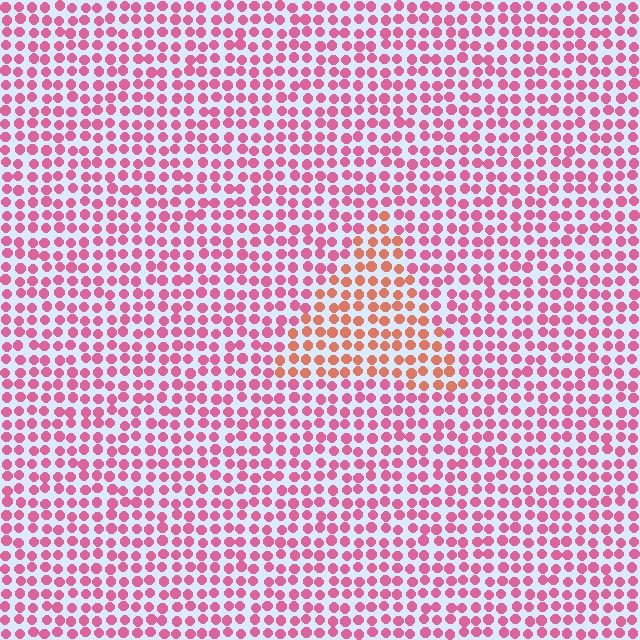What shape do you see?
I see a triangle.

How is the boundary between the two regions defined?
The boundary is defined purely by a slight shift in hue (about 37 degrees). Spacing, size, and orientation are identical on both sides.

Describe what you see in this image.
The image is filled with small pink elements in a uniform arrangement. A triangle-shaped region is visible where the elements are tinted to a slightly different hue, forming a subtle color boundary.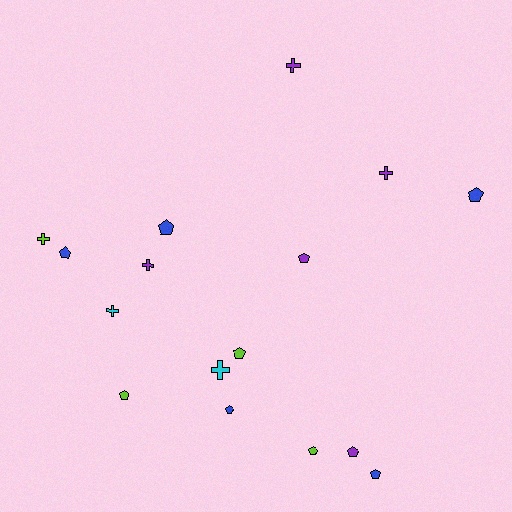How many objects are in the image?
There are 16 objects.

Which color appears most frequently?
Blue, with 5 objects.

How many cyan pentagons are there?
There are no cyan pentagons.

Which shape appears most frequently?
Pentagon, with 10 objects.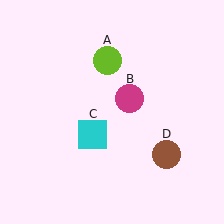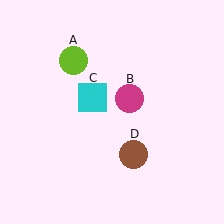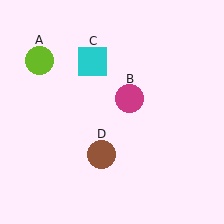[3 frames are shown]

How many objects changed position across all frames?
3 objects changed position: lime circle (object A), cyan square (object C), brown circle (object D).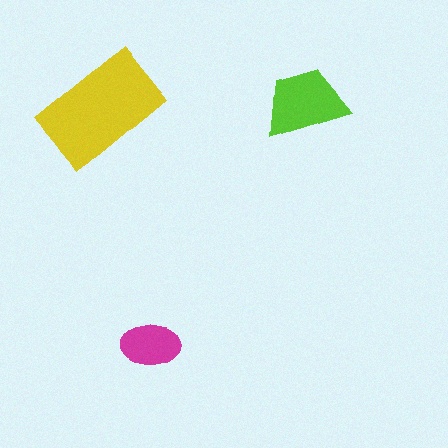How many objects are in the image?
There are 3 objects in the image.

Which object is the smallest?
The magenta ellipse.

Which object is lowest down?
The magenta ellipse is bottommost.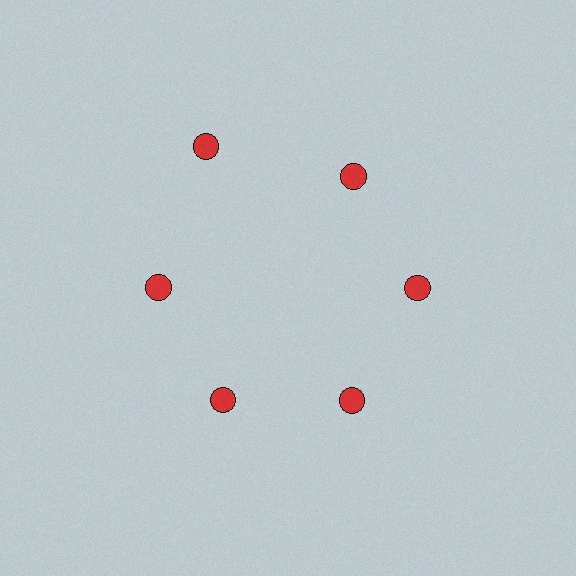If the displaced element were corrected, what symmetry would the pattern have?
It would have 6-fold rotational symmetry — the pattern would map onto itself every 60 degrees.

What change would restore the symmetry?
The symmetry would be restored by moving it inward, back onto the ring so that all 6 circles sit at equal angles and equal distance from the center.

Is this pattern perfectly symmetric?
No. The 6 red circles are arranged in a ring, but one element near the 11 o'clock position is pushed outward from the center, breaking the 6-fold rotational symmetry.